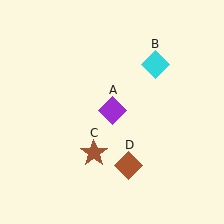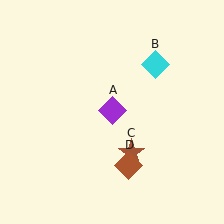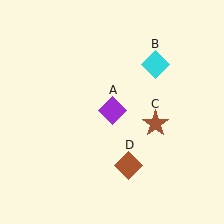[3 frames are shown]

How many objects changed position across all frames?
1 object changed position: brown star (object C).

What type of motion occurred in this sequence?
The brown star (object C) rotated counterclockwise around the center of the scene.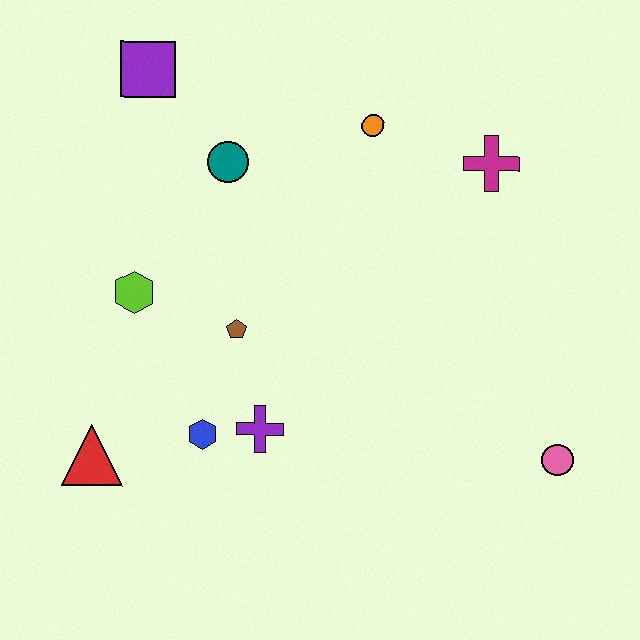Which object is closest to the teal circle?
The purple square is closest to the teal circle.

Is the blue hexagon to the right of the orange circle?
No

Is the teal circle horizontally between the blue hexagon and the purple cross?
Yes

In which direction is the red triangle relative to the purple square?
The red triangle is below the purple square.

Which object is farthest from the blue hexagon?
The magenta cross is farthest from the blue hexagon.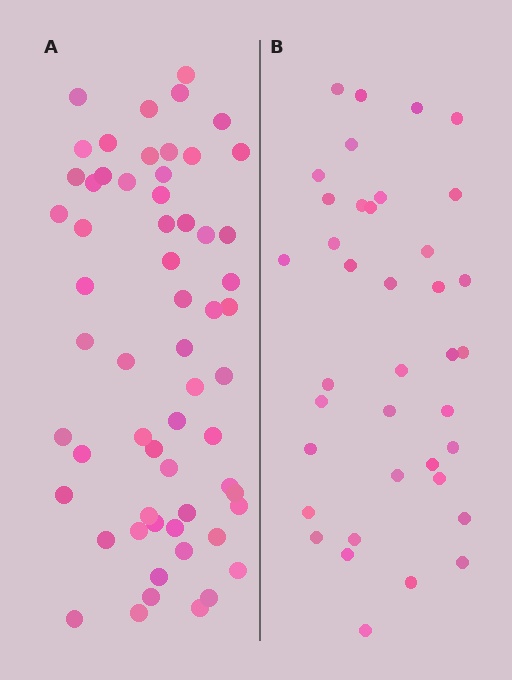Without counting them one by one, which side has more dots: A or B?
Region A (the left region) has more dots.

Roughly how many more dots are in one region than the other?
Region A has approximately 20 more dots than region B.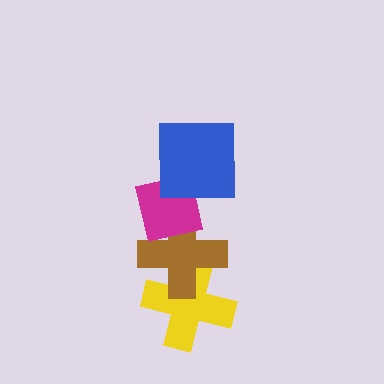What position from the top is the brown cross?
The brown cross is 3rd from the top.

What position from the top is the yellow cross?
The yellow cross is 4th from the top.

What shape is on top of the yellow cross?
The brown cross is on top of the yellow cross.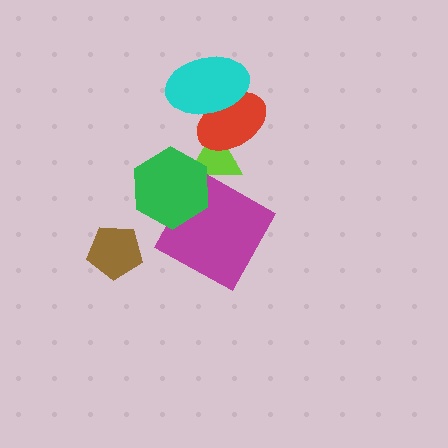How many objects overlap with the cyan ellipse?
1 object overlaps with the cyan ellipse.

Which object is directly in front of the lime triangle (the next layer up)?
The red ellipse is directly in front of the lime triangle.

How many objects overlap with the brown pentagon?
0 objects overlap with the brown pentagon.